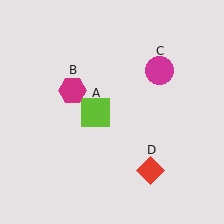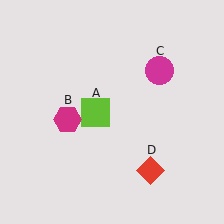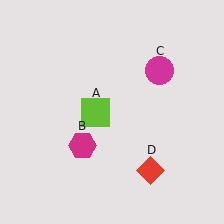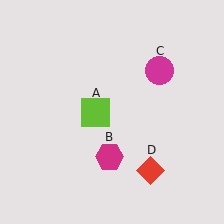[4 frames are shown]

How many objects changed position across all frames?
1 object changed position: magenta hexagon (object B).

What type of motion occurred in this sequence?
The magenta hexagon (object B) rotated counterclockwise around the center of the scene.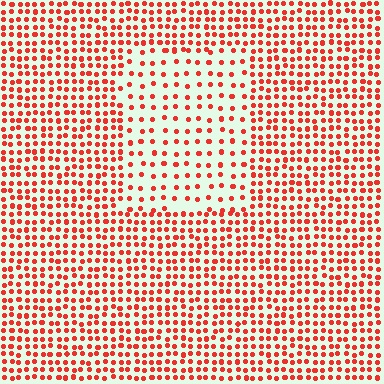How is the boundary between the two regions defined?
The boundary is defined by a change in element density (approximately 2.1x ratio). All elements are the same color, size, and shape.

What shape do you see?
I see a rectangle.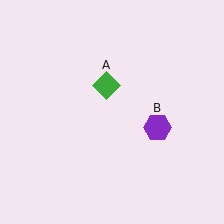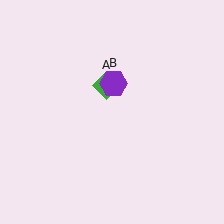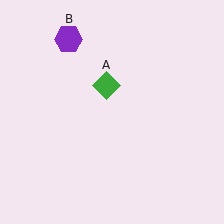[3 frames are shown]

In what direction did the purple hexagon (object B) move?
The purple hexagon (object B) moved up and to the left.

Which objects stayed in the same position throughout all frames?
Green diamond (object A) remained stationary.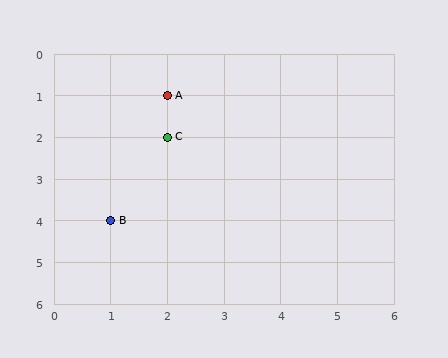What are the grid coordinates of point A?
Point A is at grid coordinates (2, 1).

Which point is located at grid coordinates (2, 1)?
Point A is at (2, 1).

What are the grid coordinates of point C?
Point C is at grid coordinates (2, 2).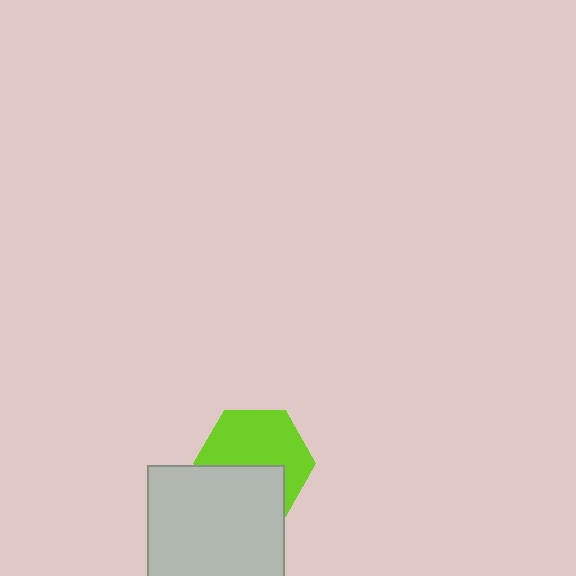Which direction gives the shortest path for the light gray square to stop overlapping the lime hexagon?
Moving down gives the shortest separation.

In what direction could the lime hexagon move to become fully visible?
The lime hexagon could move up. That would shift it out from behind the light gray square entirely.